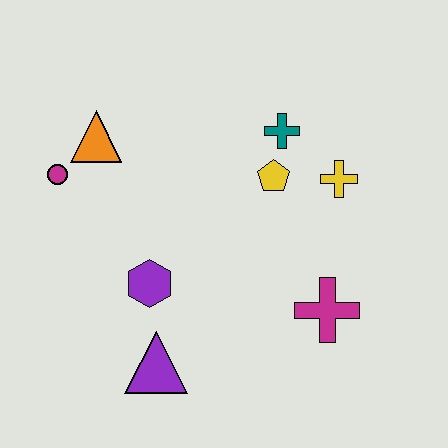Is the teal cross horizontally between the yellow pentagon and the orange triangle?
No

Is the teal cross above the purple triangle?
Yes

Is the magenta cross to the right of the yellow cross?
No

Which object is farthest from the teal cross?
The purple triangle is farthest from the teal cross.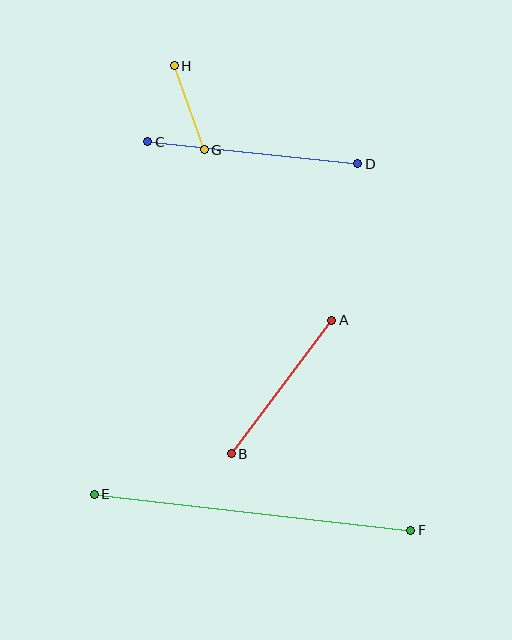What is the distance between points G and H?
The distance is approximately 89 pixels.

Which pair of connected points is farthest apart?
Points E and F are farthest apart.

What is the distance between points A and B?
The distance is approximately 167 pixels.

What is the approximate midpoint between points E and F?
The midpoint is at approximately (253, 512) pixels.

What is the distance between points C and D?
The distance is approximately 211 pixels.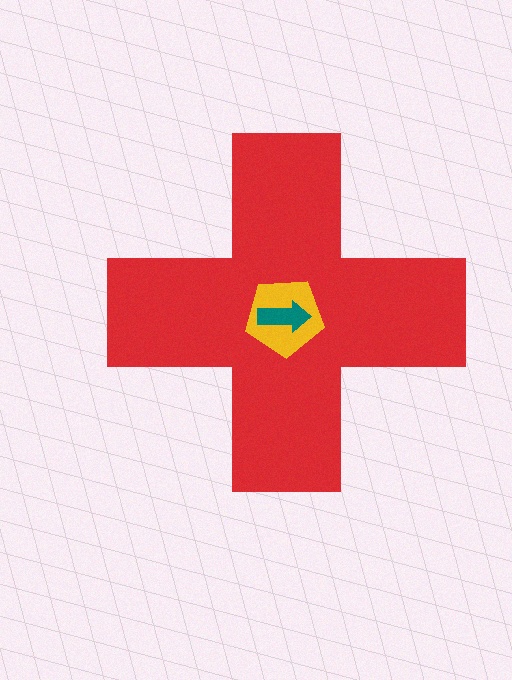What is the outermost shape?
The red cross.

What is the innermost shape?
The teal arrow.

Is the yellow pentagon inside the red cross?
Yes.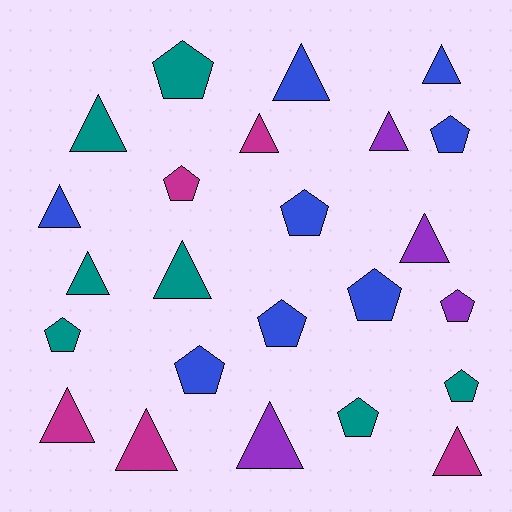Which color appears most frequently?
Blue, with 8 objects.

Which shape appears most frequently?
Triangle, with 13 objects.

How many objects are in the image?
There are 24 objects.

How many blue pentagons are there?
There are 5 blue pentagons.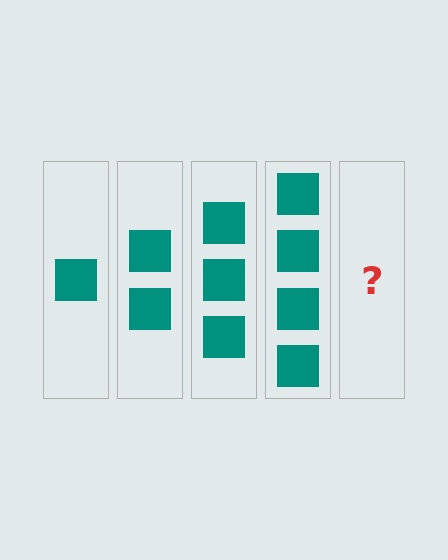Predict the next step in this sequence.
The next step is 5 squares.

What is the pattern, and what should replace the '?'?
The pattern is that each step adds one more square. The '?' should be 5 squares.